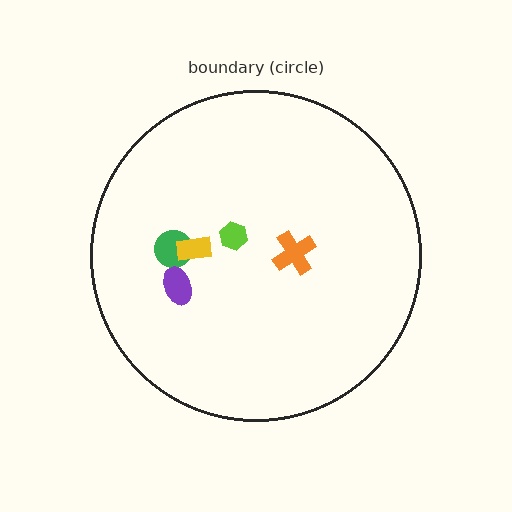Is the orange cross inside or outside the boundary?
Inside.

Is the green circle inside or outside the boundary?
Inside.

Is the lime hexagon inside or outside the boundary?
Inside.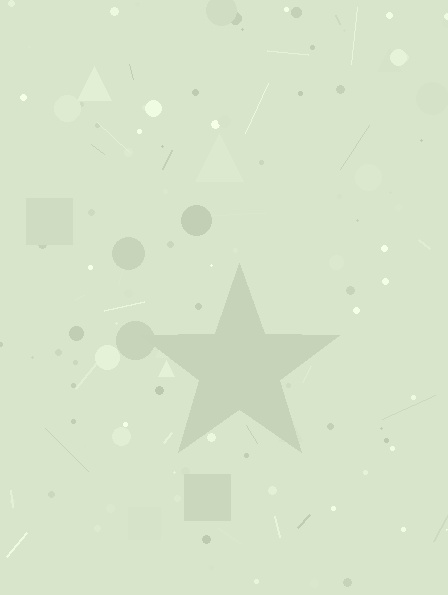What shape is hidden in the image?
A star is hidden in the image.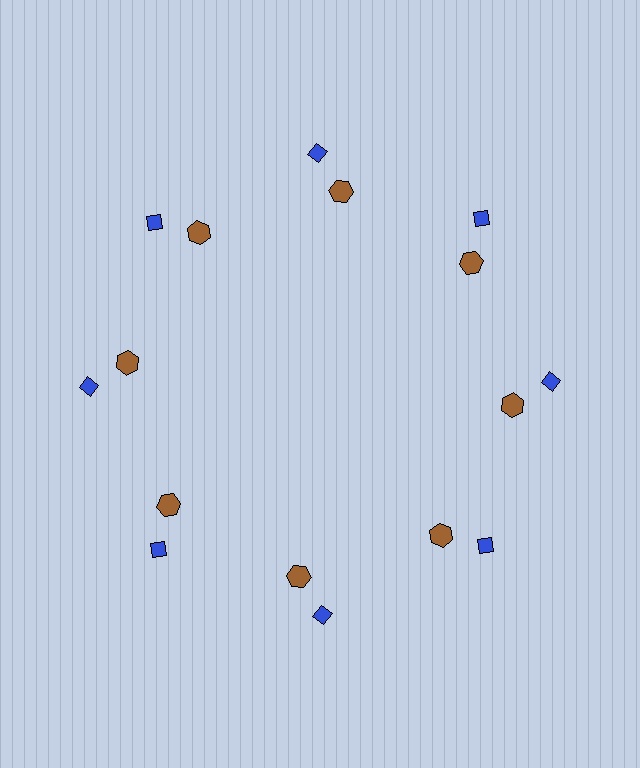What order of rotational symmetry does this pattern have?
This pattern has 8-fold rotational symmetry.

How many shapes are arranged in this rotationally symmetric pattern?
There are 16 shapes, arranged in 8 groups of 2.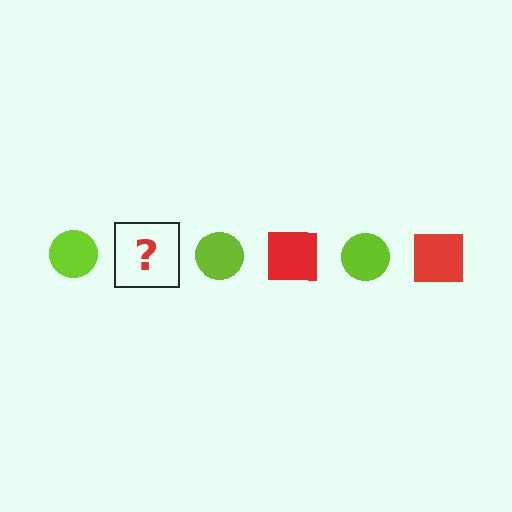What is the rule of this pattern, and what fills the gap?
The rule is that the pattern alternates between lime circle and red square. The gap should be filled with a red square.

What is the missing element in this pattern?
The missing element is a red square.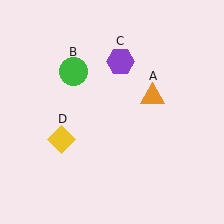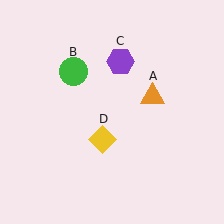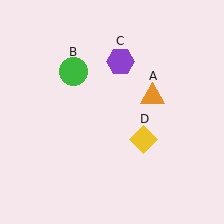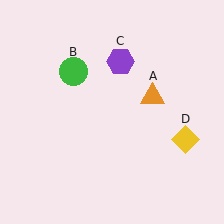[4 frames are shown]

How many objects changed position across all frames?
1 object changed position: yellow diamond (object D).